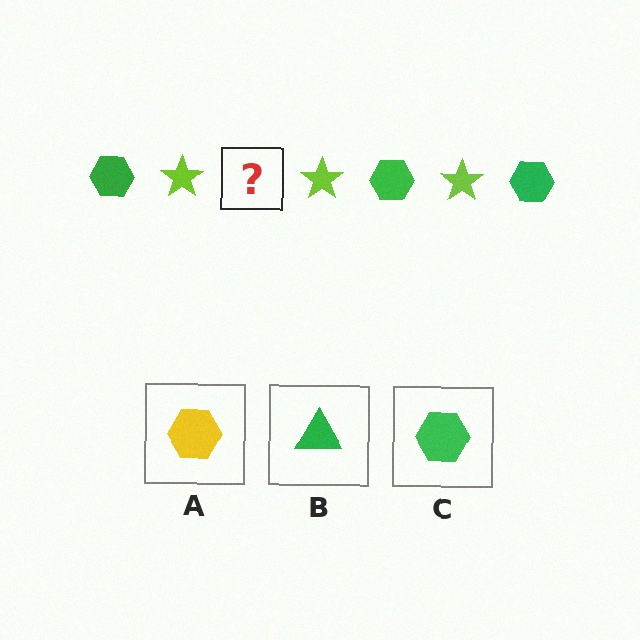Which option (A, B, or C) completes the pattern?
C.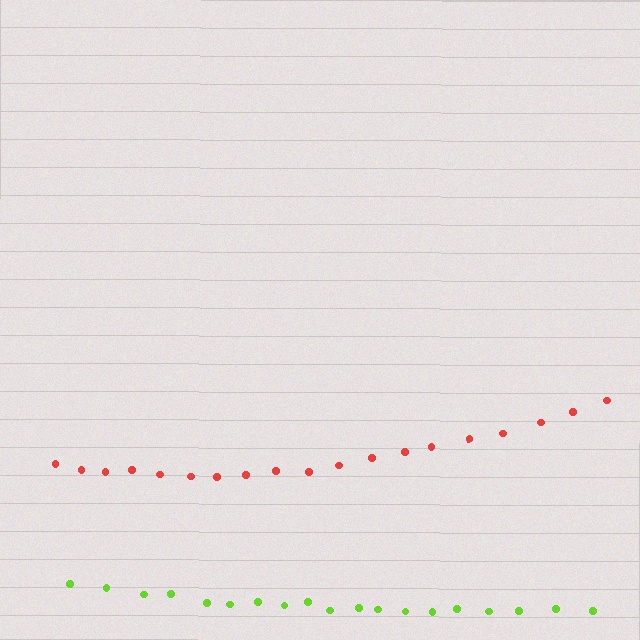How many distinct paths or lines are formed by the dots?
There are 2 distinct paths.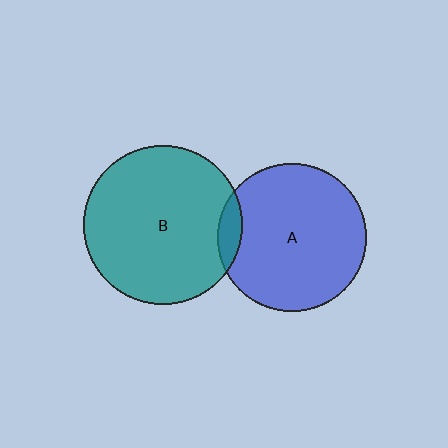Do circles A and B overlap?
Yes.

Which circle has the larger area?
Circle B (teal).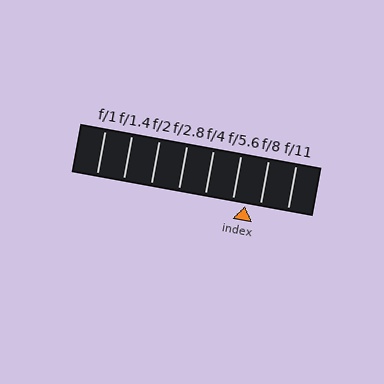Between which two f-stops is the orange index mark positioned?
The index mark is between f/5.6 and f/8.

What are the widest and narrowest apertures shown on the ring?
The widest aperture shown is f/1 and the narrowest is f/11.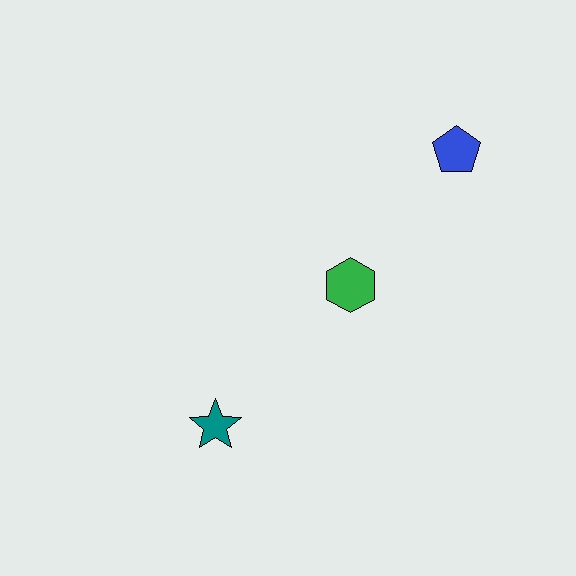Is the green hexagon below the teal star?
No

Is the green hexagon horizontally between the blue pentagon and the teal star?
Yes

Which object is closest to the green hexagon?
The blue pentagon is closest to the green hexagon.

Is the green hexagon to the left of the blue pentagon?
Yes